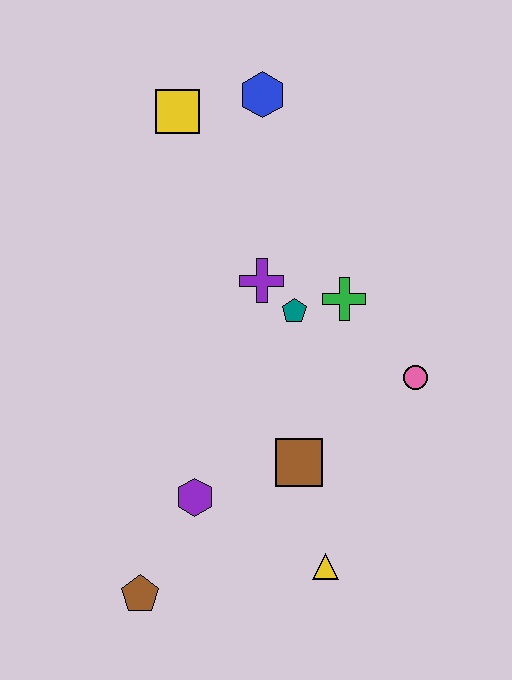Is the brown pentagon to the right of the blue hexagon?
No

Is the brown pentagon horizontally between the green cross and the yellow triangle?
No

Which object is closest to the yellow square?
The blue hexagon is closest to the yellow square.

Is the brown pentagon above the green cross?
No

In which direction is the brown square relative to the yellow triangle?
The brown square is above the yellow triangle.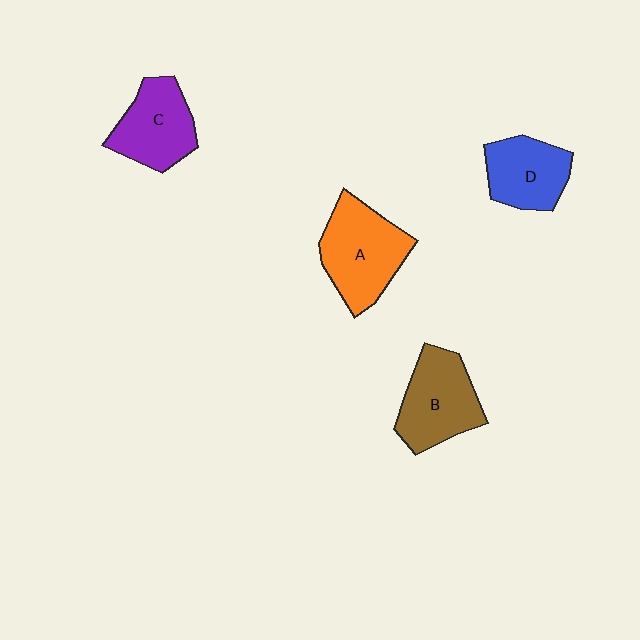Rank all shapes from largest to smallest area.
From largest to smallest: A (orange), B (brown), C (purple), D (blue).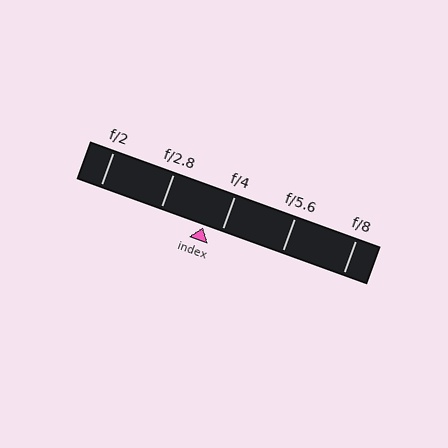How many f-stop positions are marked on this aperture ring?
There are 5 f-stop positions marked.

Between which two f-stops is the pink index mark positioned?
The index mark is between f/2.8 and f/4.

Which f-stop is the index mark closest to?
The index mark is closest to f/4.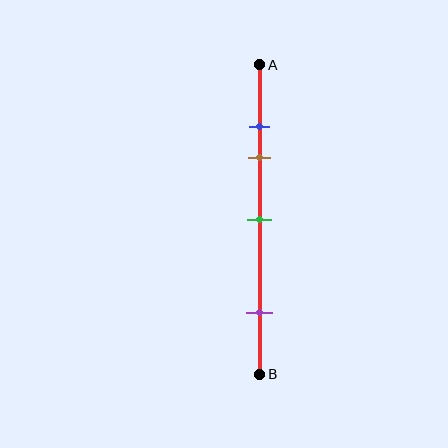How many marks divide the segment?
There are 4 marks dividing the segment.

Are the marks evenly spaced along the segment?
No, the marks are not evenly spaced.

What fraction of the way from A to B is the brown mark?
The brown mark is approximately 30% (0.3) of the way from A to B.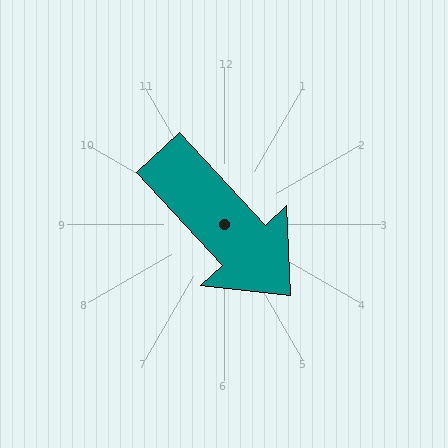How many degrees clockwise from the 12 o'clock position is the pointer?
Approximately 137 degrees.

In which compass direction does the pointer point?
Southeast.